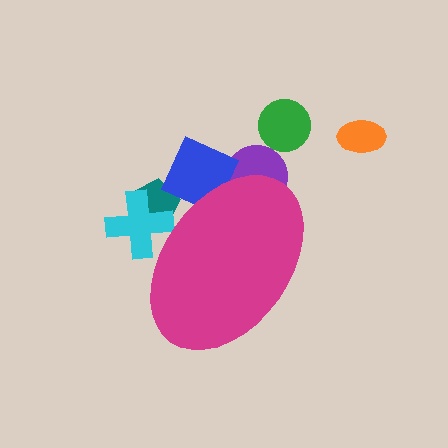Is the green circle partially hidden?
No, the green circle is fully visible.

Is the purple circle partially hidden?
Yes, the purple circle is partially hidden behind the magenta ellipse.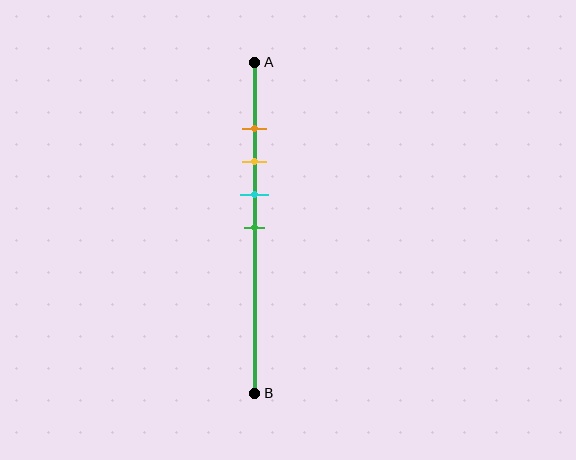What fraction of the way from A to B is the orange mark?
The orange mark is approximately 20% (0.2) of the way from A to B.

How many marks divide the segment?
There are 4 marks dividing the segment.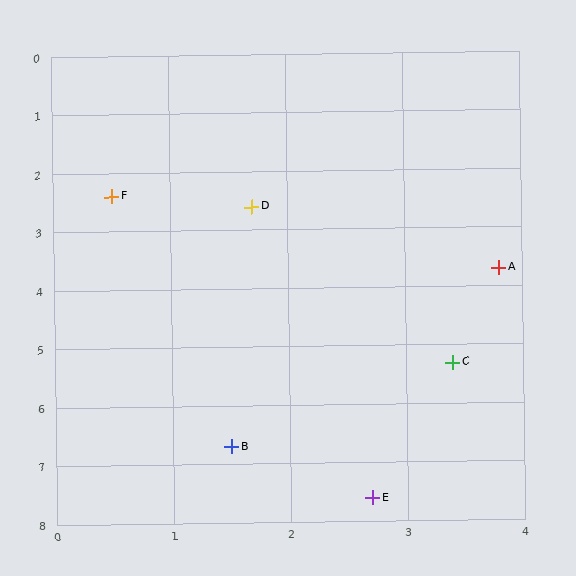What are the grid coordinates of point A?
Point A is at approximately (3.8, 3.7).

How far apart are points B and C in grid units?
Points B and C are about 2.4 grid units apart.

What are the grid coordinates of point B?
Point B is at approximately (1.5, 6.7).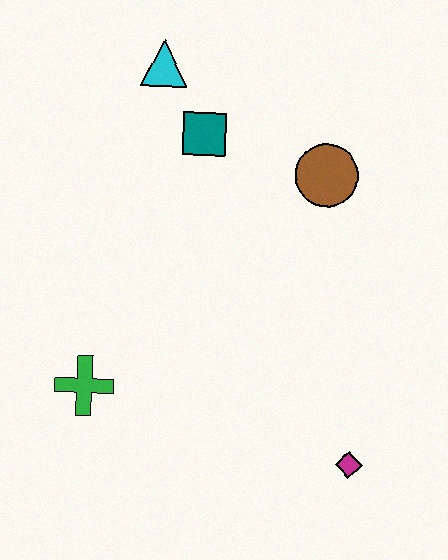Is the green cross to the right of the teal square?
No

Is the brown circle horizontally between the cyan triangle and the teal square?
No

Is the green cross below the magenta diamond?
No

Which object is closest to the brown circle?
The teal square is closest to the brown circle.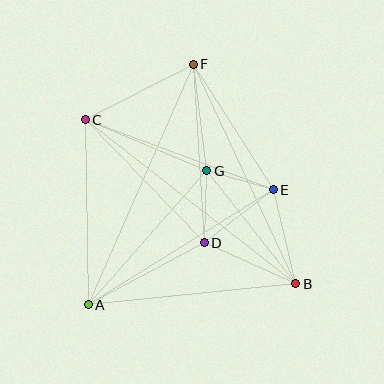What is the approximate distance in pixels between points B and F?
The distance between B and F is approximately 242 pixels.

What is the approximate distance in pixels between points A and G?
The distance between A and G is approximately 179 pixels.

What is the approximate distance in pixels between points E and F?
The distance between E and F is approximately 149 pixels.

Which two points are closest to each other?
Points E and G are closest to each other.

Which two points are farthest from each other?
Points B and C are farthest from each other.